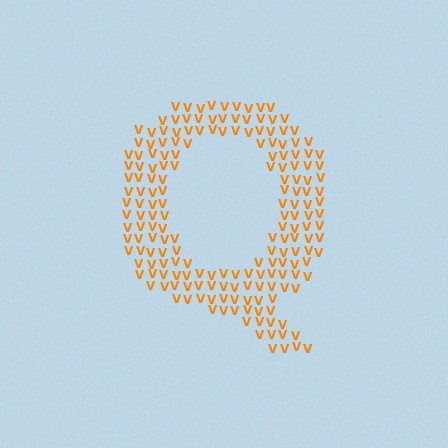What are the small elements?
The small elements are letter V's.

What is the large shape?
The large shape is the letter Q.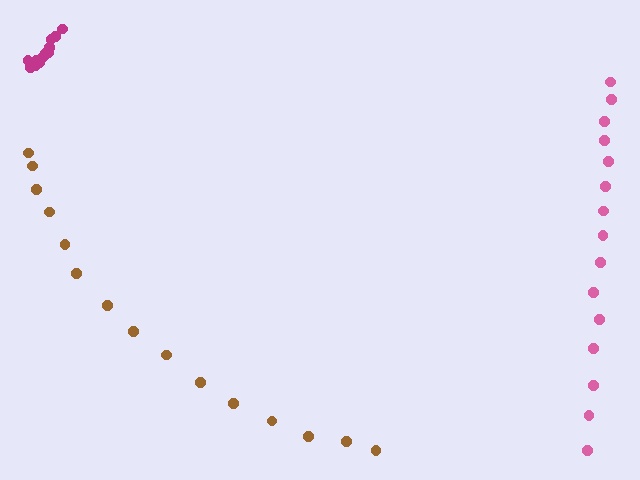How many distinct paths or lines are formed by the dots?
There are 3 distinct paths.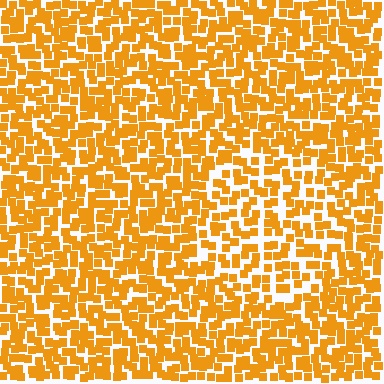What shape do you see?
I see a circle.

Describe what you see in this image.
The image contains small orange elements arranged at two different densities. A circle-shaped region is visible where the elements are less densely packed than the surrounding area.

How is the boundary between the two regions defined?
The boundary is defined by a change in element density (approximately 1.5x ratio). All elements are the same color, size, and shape.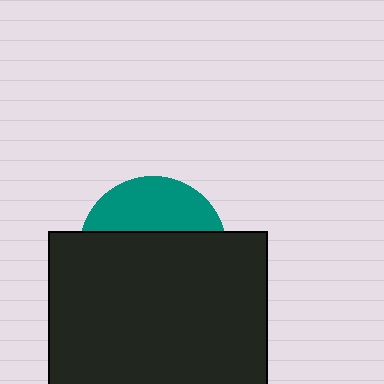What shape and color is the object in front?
The object in front is a black rectangle.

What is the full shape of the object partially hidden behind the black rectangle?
The partially hidden object is a teal circle.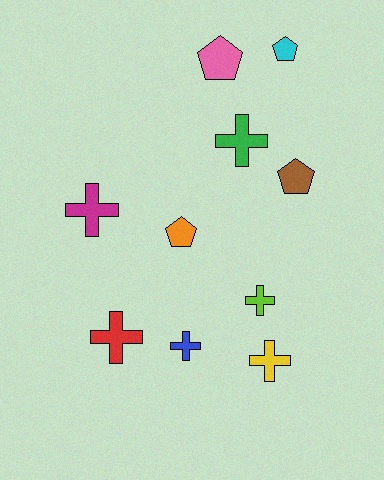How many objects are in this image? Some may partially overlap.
There are 10 objects.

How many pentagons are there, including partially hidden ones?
There are 4 pentagons.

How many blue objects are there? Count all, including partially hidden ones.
There is 1 blue object.